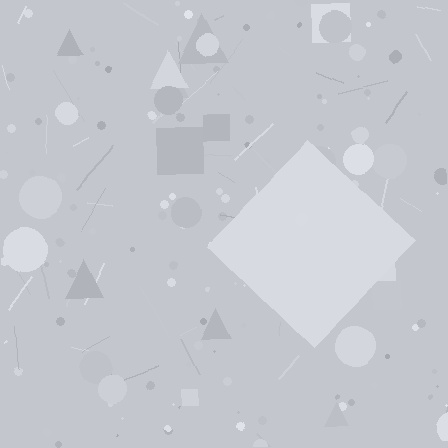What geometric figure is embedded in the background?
A diamond is embedded in the background.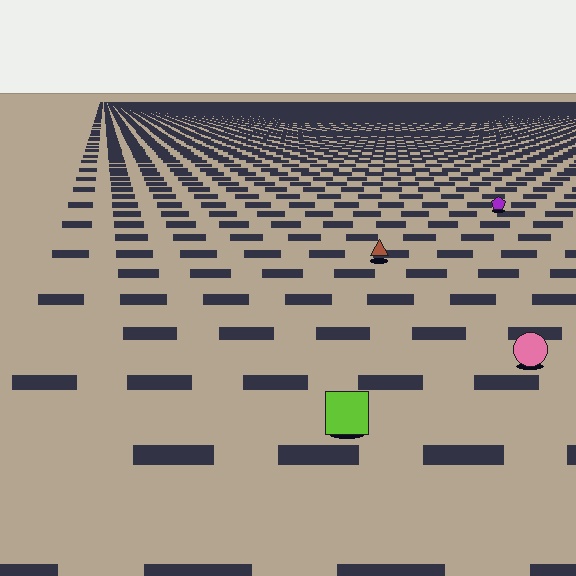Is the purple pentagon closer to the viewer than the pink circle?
No. The pink circle is closer — you can tell from the texture gradient: the ground texture is coarser near it.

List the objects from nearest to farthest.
From nearest to farthest: the lime square, the pink circle, the brown triangle, the purple pentagon.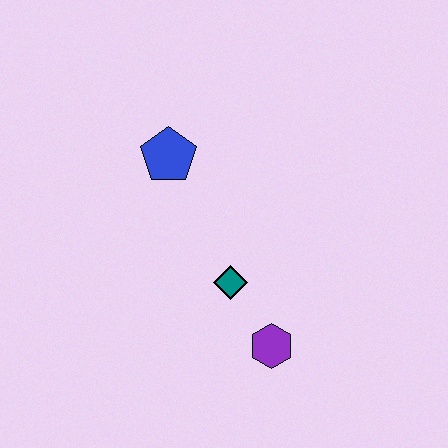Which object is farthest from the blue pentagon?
The purple hexagon is farthest from the blue pentagon.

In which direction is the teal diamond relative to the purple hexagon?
The teal diamond is above the purple hexagon.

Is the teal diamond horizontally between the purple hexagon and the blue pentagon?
Yes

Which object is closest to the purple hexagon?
The teal diamond is closest to the purple hexagon.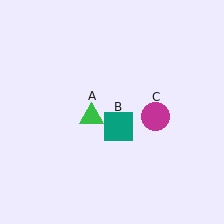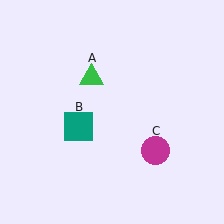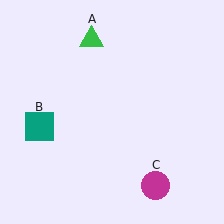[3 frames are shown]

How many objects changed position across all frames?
3 objects changed position: green triangle (object A), teal square (object B), magenta circle (object C).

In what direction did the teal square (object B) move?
The teal square (object B) moved left.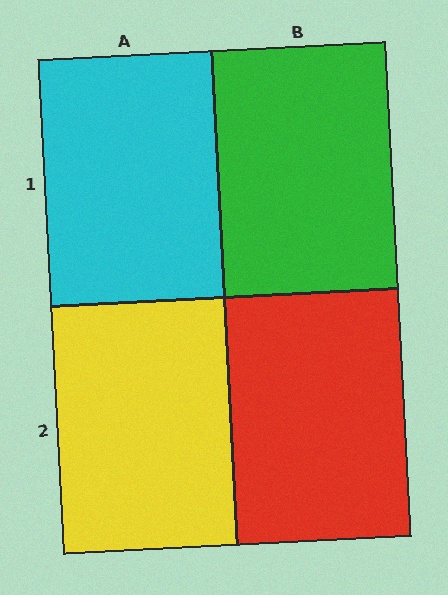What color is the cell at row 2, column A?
Yellow.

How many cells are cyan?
1 cell is cyan.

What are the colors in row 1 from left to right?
Cyan, green.